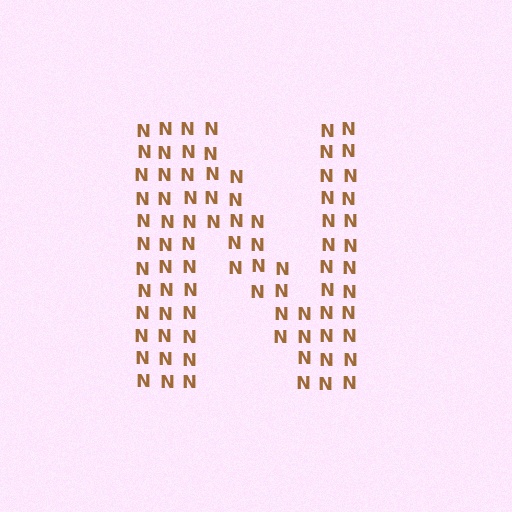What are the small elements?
The small elements are letter N's.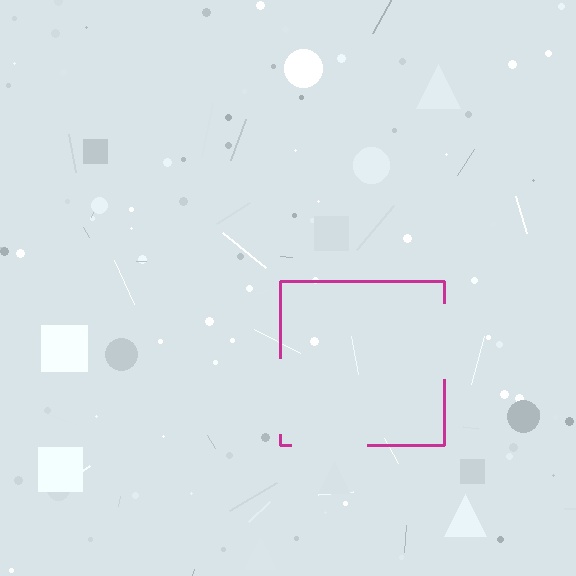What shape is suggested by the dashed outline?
The dashed outline suggests a square.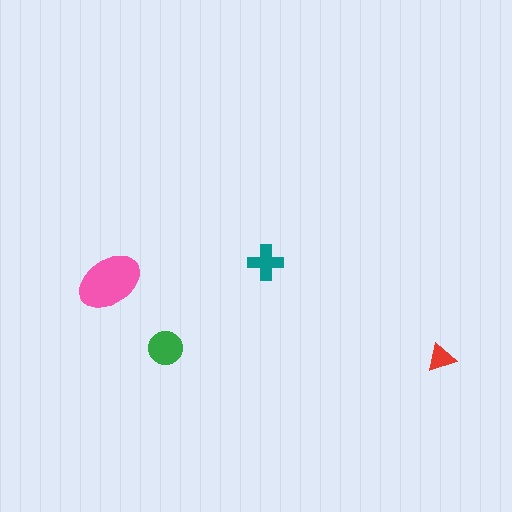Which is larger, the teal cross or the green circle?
The green circle.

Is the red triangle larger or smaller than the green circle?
Smaller.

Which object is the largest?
The pink ellipse.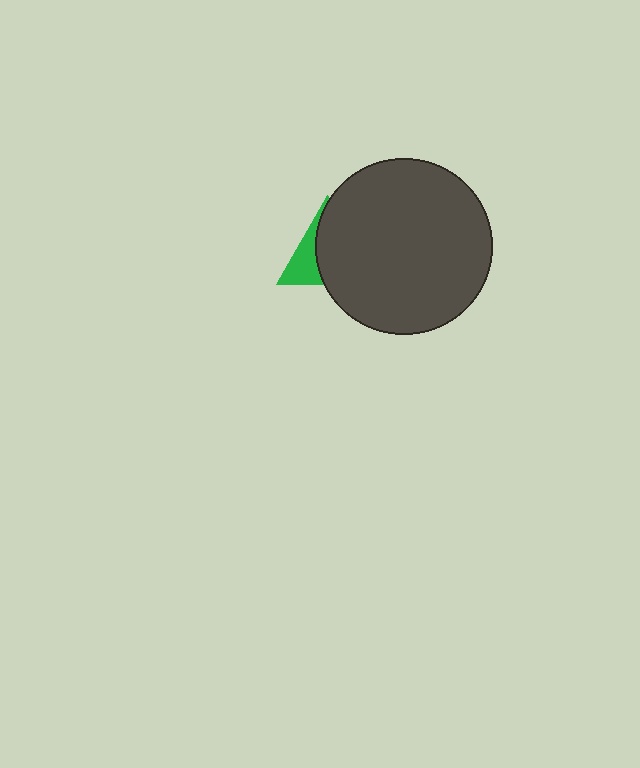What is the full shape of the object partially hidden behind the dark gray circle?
The partially hidden object is a green triangle.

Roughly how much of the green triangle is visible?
A small part of it is visible (roughly 34%).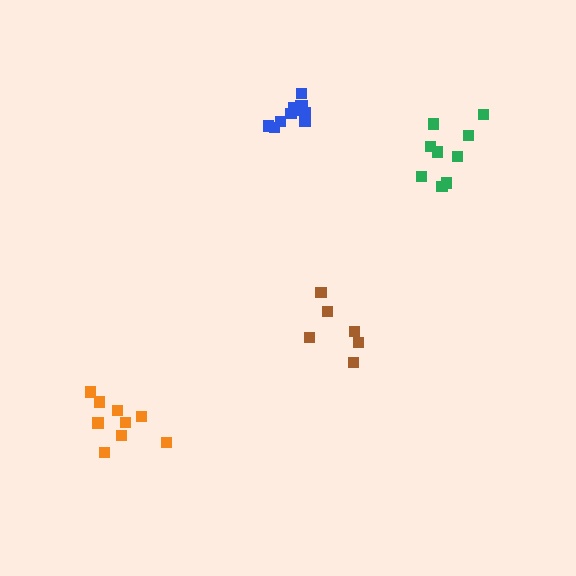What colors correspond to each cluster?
The clusters are colored: green, orange, blue, brown.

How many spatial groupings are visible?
There are 4 spatial groupings.